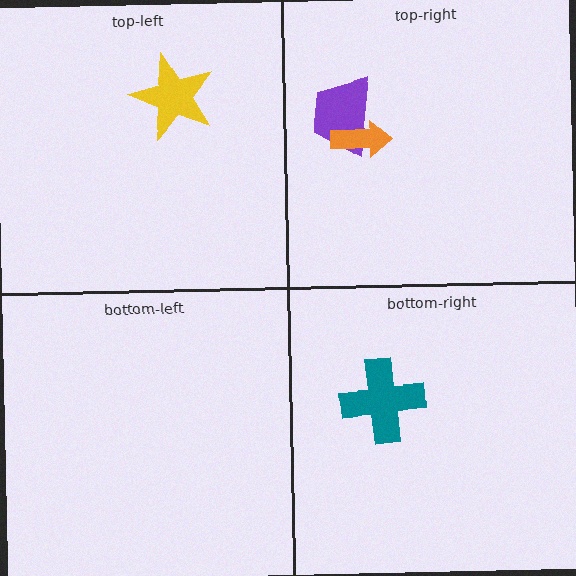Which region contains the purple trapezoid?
The top-right region.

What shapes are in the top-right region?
The purple trapezoid, the orange arrow.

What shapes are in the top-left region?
The yellow star.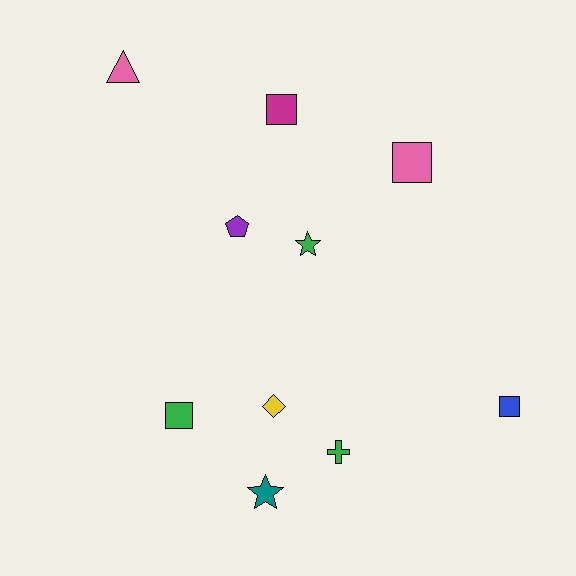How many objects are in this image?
There are 10 objects.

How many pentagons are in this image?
There is 1 pentagon.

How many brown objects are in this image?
There are no brown objects.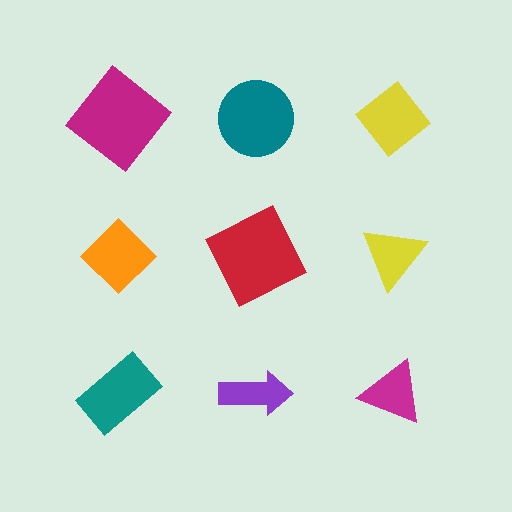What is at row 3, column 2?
A purple arrow.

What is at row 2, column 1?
An orange diamond.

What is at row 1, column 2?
A teal circle.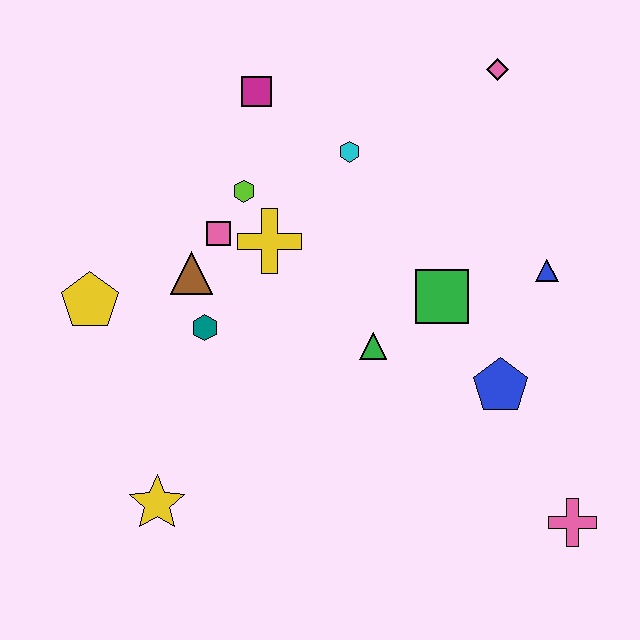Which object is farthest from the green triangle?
The pink diamond is farthest from the green triangle.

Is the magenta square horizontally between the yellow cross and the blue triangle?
No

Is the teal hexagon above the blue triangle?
No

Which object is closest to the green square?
The green triangle is closest to the green square.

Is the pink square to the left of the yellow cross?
Yes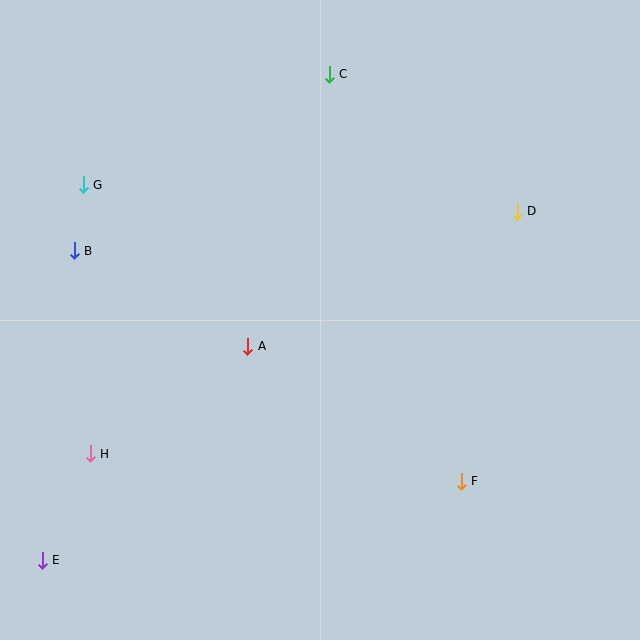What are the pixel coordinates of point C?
Point C is at (329, 74).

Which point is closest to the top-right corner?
Point D is closest to the top-right corner.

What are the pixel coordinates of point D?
Point D is at (517, 211).